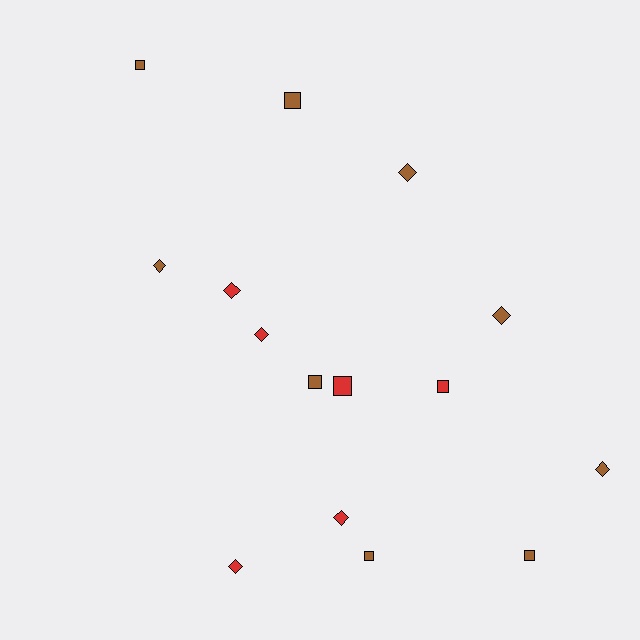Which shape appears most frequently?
Diamond, with 8 objects.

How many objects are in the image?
There are 15 objects.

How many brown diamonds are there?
There are 4 brown diamonds.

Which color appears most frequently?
Brown, with 9 objects.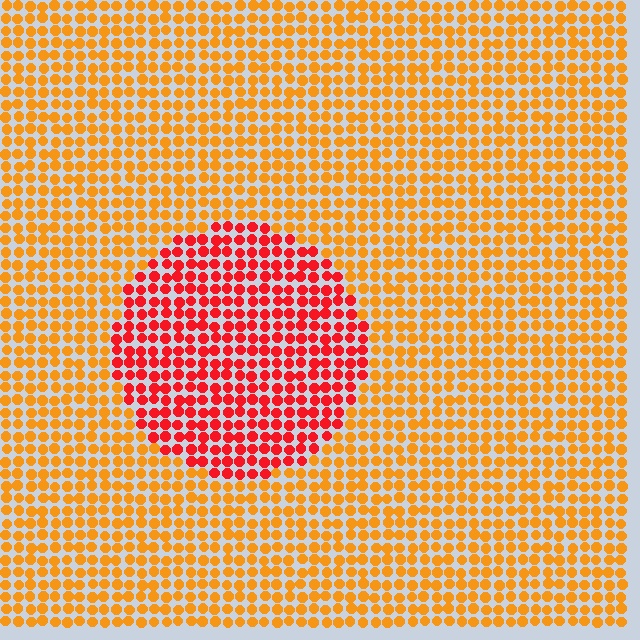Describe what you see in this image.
The image is filled with small orange elements in a uniform arrangement. A circle-shaped region is visible where the elements are tinted to a slightly different hue, forming a subtle color boundary.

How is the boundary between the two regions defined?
The boundary is defined purely by a slight shift in hue (about 38 degrees). Spacing, size, and orientation are identical on both sides.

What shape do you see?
I see a circle.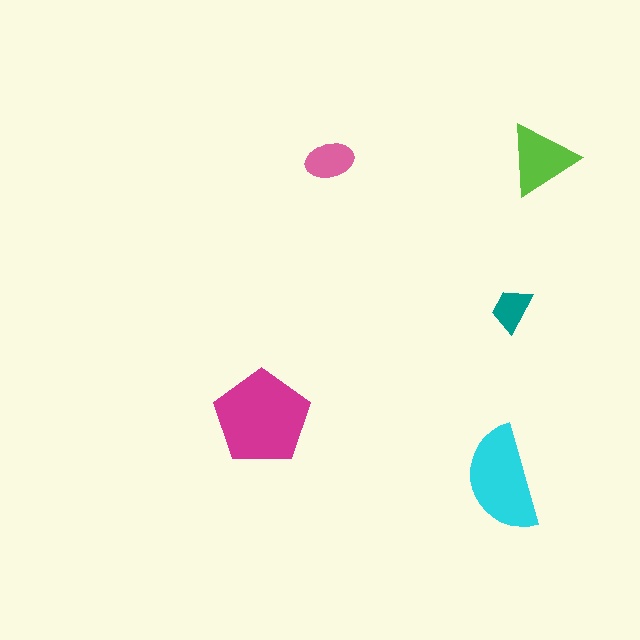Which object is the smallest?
The teal trapezoid.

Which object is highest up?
The lime triangle is topmost.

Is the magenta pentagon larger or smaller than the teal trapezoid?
Larger.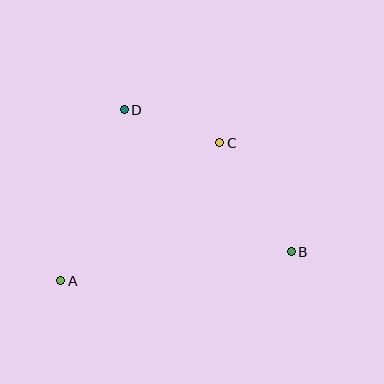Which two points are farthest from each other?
Points A and B are farthest from each other.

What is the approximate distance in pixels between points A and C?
The distance between A and C is approximately 210 pixels.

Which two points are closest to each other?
Points C and D are closest to each other.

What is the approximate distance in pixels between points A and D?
The distance between A and D is approximately 182 pixels.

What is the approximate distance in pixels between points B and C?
The distance between B and C is approximately 131 pixels.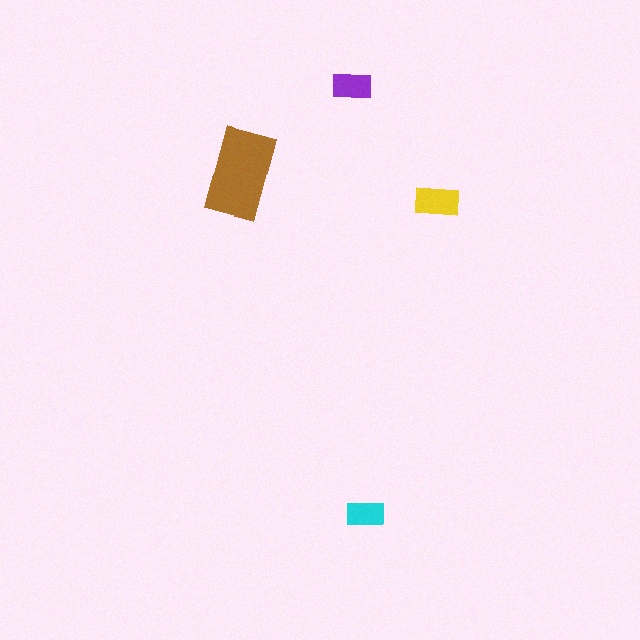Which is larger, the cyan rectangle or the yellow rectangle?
The yellow one.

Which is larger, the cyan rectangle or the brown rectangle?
The brown one.